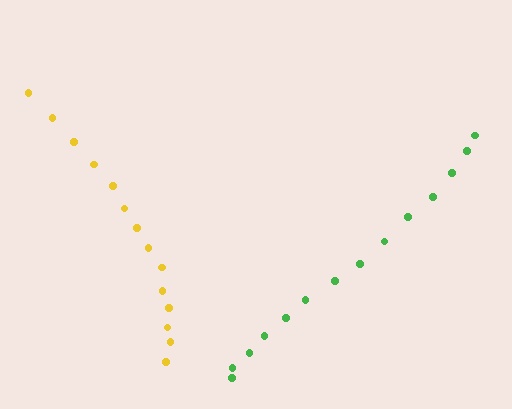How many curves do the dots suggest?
There are 2 distinct paths.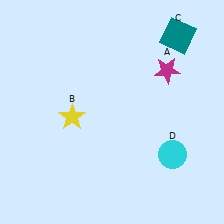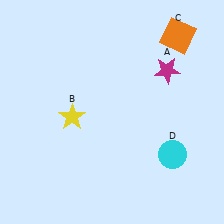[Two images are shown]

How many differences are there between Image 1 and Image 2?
There is 1 difference between the two images.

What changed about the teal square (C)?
In Image 1, C is teal. In Image 2, it changed to orange.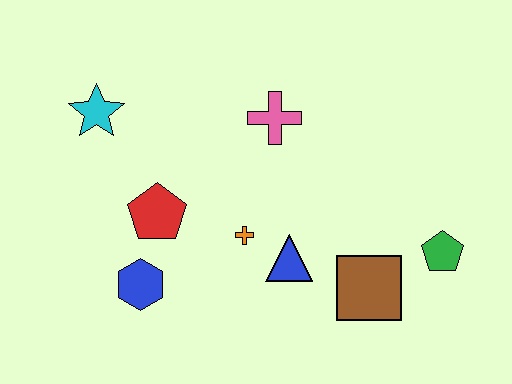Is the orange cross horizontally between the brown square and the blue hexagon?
Yes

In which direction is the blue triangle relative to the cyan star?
The blue triangle is to the right of the cyan star.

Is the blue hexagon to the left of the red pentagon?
Yes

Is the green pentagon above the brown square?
Yes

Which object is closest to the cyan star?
The red pentagon is closest to the cyan star.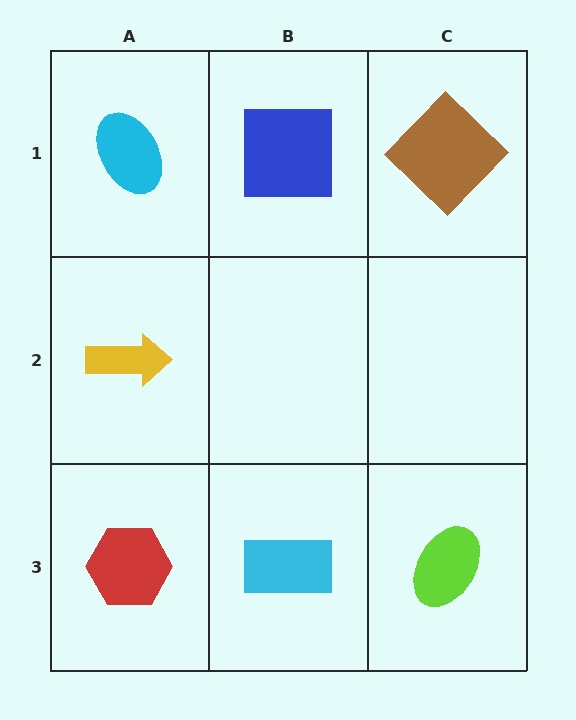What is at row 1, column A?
A cyan ellipse.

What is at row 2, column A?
A yellow arrow.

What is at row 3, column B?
A cyan rectangle.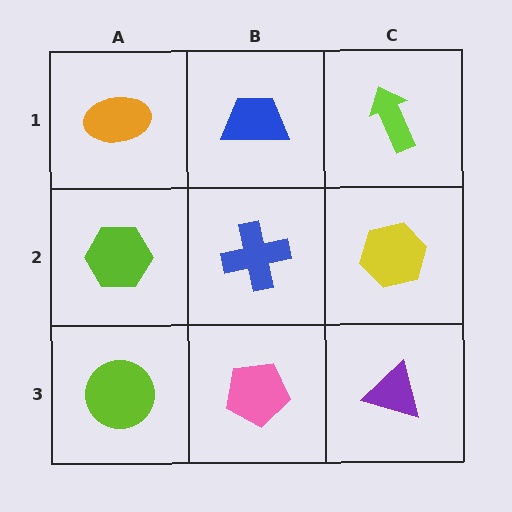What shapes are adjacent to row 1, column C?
A yellow hexagon (row 2, column C), a blue trapezoid (row 1, column B).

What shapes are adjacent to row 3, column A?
A lime hexagon (row 2, column A), a pink pentagon (row 3, column B).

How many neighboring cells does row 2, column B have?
4.